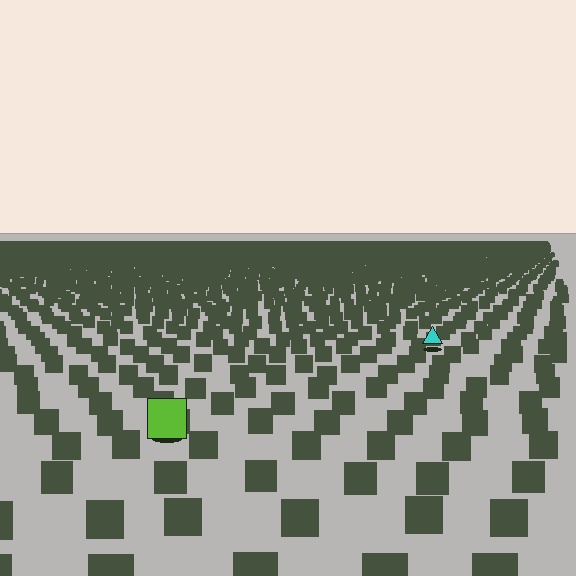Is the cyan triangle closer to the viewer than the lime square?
No. The lime square is closer — you can tell from the texture gradient: the ground texture is coarser near it.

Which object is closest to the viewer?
The lime square is closest. The texture marks near it are larger and more spread out.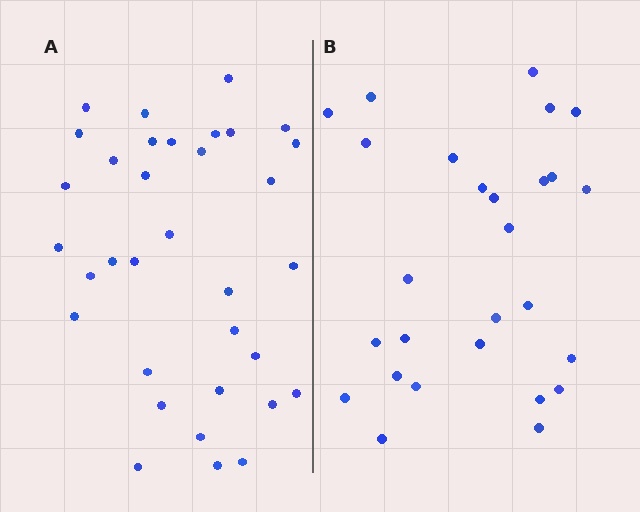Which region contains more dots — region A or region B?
Region A (the left region) has more dots.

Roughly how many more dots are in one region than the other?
Region A has roughly 8 or so more dots than region B.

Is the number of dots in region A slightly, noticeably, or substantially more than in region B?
Region A has noticeably more, but not dramatically so. The ratio is roughly 1.3 to 1.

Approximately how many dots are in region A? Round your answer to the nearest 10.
About 30 dots. (The exact count is 34, which rounds to 30.)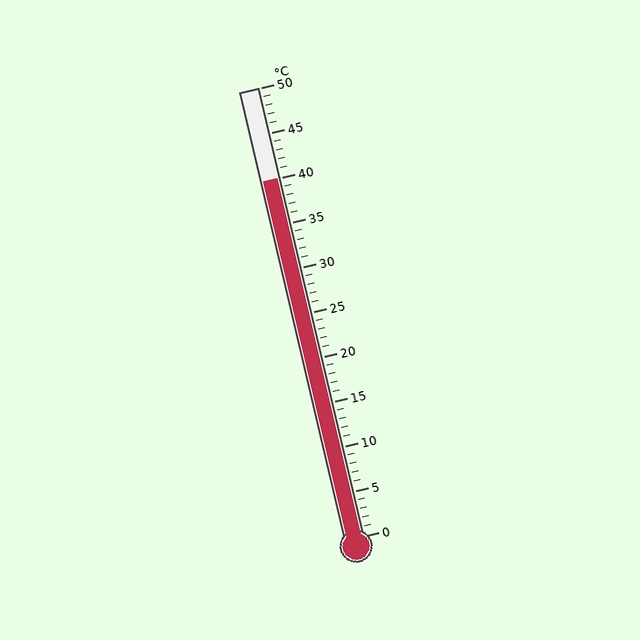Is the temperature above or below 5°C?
The temperature is above 5°C.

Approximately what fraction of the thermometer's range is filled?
The thermometer is filled to approximately 80% of its range.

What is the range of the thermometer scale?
The thermometer scale ranges from 0°C to 50°C.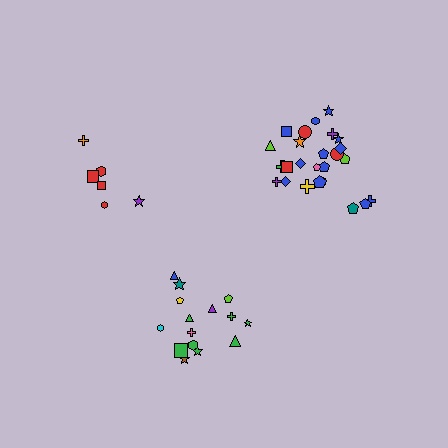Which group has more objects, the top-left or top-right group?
The top-right group.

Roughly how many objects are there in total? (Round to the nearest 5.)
Roughly 45 objects in total.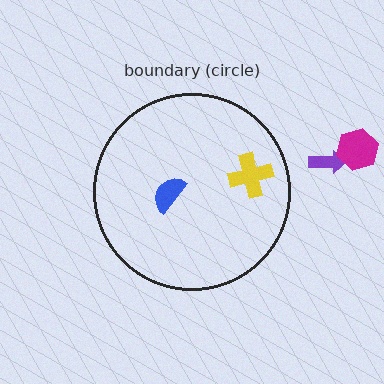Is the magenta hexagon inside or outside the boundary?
Outside.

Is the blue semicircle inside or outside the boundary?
Inside.